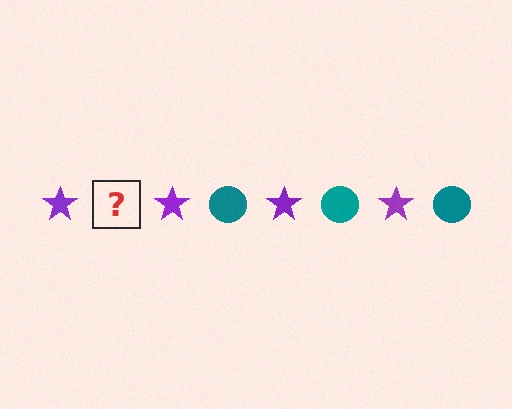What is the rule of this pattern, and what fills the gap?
The rule is that the pattern alternates between purple star and teal circle. The gap should be filled with a teal circle.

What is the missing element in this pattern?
The missing element is a teal circle.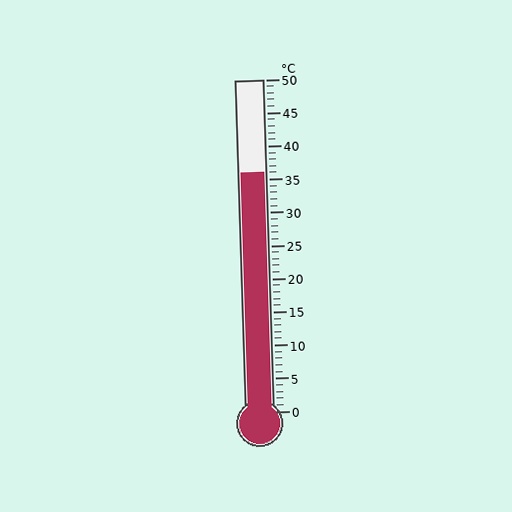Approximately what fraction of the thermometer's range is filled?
The thermometer is filled to approximately 70% of its range.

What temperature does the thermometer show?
The thermometer shows approximately 36°C.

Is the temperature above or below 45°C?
The temperature is below 45°C.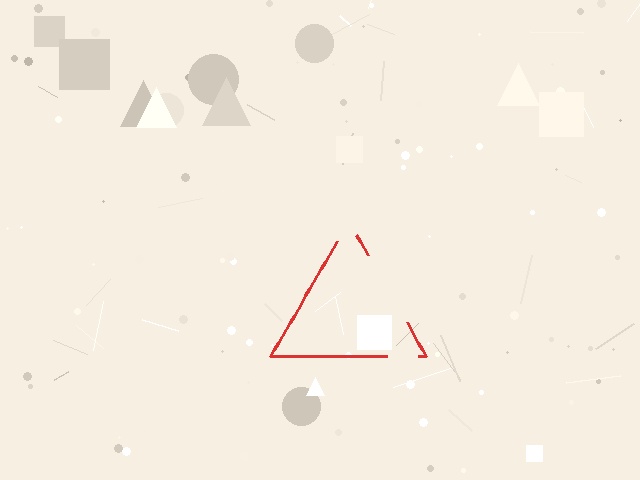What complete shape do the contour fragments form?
The contour fragments form a triangle.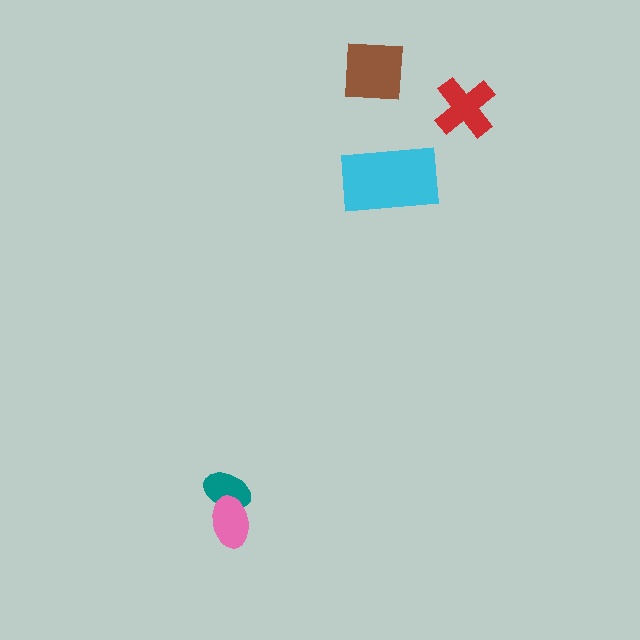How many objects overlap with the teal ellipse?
1 object overlaps with the teal ellipse.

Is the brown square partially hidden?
No, no other shape covers it.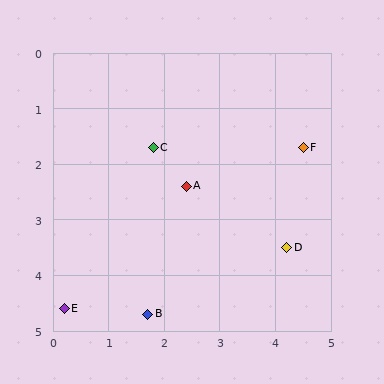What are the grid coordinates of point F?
Point F is at approximately (4.5, 1.7).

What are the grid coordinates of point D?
Point D is at approximately (4.2, 3.5).